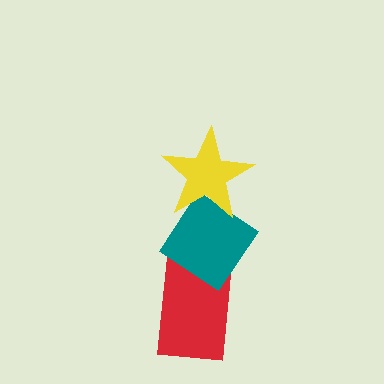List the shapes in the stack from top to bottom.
From top to bottom: the yellow star, the teal diamond, the red rectangle.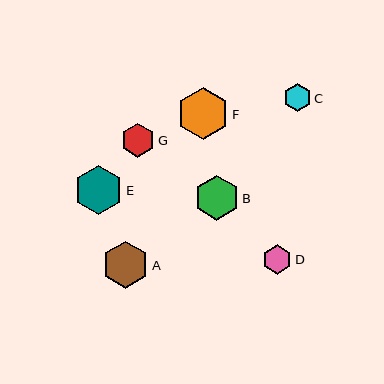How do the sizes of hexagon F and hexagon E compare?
Hexagon F and hexagon E are approximately the same size.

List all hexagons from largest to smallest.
From largest to smallest: F, E, A, B, G, D, C.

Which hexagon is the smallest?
Hexagon C is the smallest with a size of approximately 28 pixels.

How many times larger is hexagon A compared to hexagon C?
Hexagon A is approximately 1.7 times the size of hexagon C.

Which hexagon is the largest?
Hexagon F is the largest with a size of approximately 53 pixels.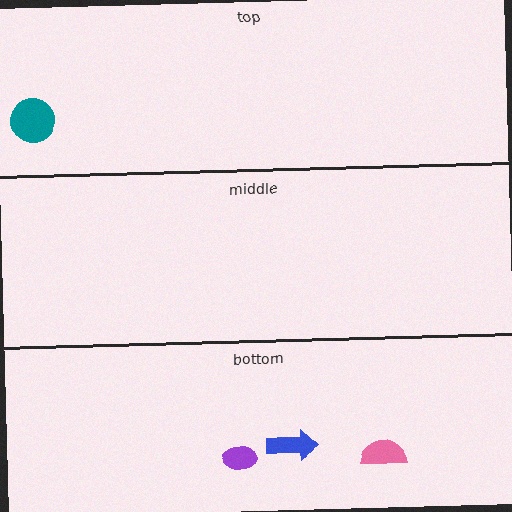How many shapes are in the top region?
1.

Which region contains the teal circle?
The top region.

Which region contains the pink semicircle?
The bottom region.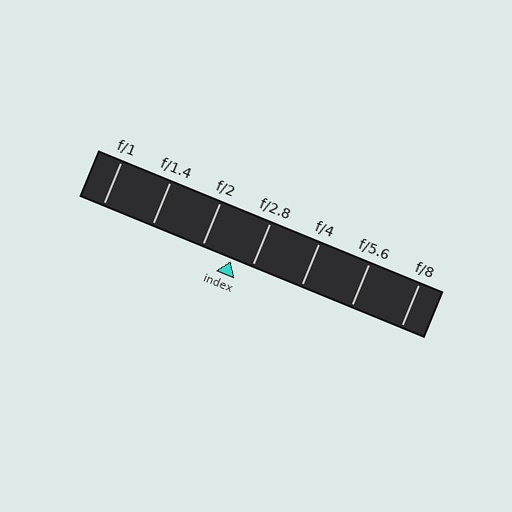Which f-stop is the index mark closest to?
The index mark is closest to f/2.8.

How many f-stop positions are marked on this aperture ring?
There are 7 f-stop positions marked.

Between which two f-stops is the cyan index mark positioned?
The index mark is between f/2 and f/2.8.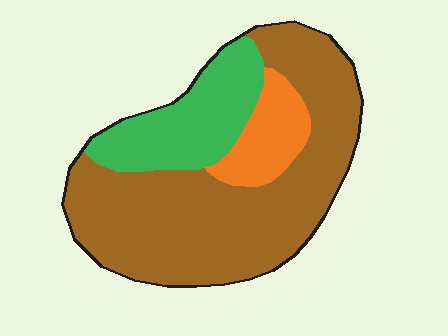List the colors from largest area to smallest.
From largest to smallest: brown, green, orange.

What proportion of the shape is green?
Green covers about 25% of the shape.